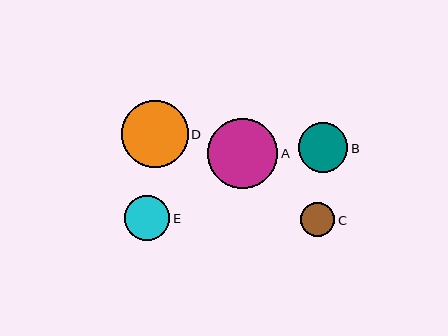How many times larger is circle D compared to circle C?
Circle D is approximately 2.0 times the size of circle C.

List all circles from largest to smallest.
From largest to smallest: A, D, B, E, C.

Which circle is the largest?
Circle A is the largest with a size of approximately 70 pixels.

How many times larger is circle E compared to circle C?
Circle E is approximately 1.3 times the size of circle C.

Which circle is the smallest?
Circle C is the smallest with a size of approximately 34 pixels.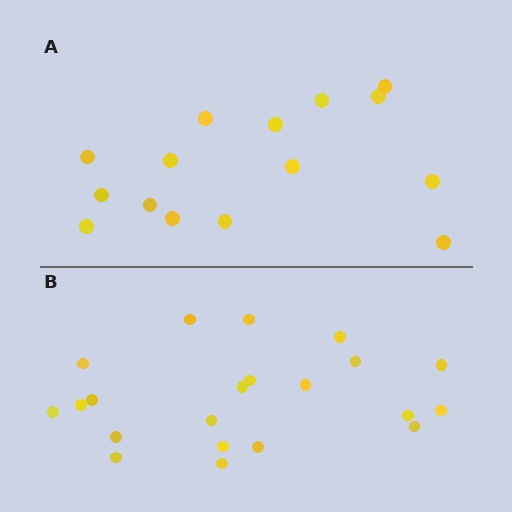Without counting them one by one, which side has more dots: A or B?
Region B (the bottom region) has more dots.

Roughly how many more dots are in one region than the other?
Region B has about 6 more dots than region A.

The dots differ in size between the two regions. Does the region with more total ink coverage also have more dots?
No. Region A has more total ink coverage because its dots are larger, but region B actually contains more individual dots. Total area can be misleading — the number of items is what matters here.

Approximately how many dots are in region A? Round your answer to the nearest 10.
About 20 dots. (The exact count is 15, which rounds to 20.)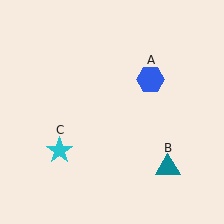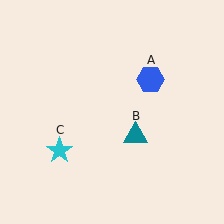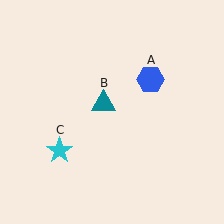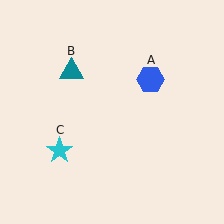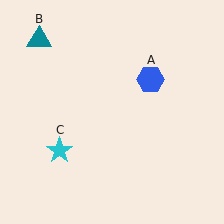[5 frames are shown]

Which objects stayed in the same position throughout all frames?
Blue hexagon (object A) and cyan star (object C) remained stationary.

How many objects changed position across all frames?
1 object changed position: teal triangle (object B).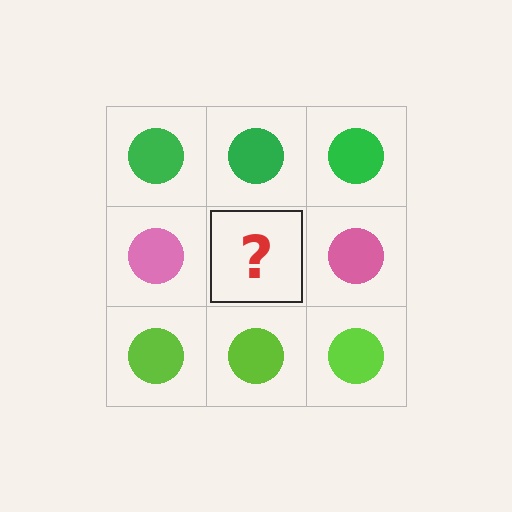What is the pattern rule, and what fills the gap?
The rule is that each row has a consistent color. The gap should be filled with a pink circle.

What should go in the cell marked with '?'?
The missing cell should contain a pink circle.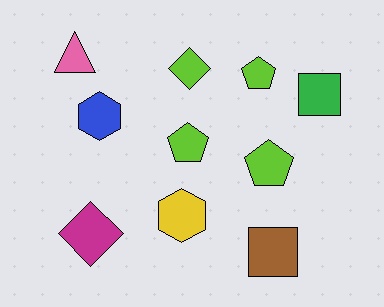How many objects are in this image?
There are 10 objects.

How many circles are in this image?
There are no circles.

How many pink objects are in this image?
There is 1 pink object.